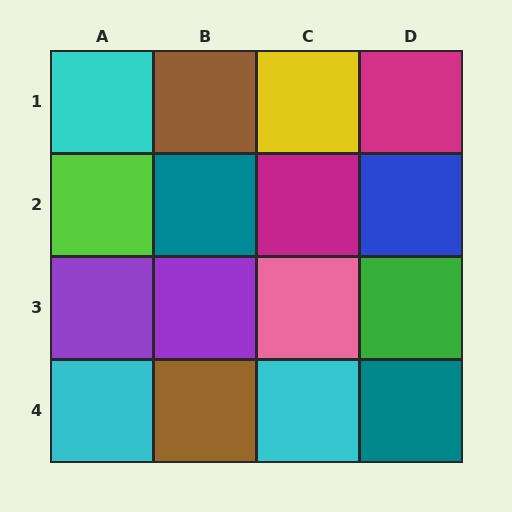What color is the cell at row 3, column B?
Purple.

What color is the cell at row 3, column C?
Pink.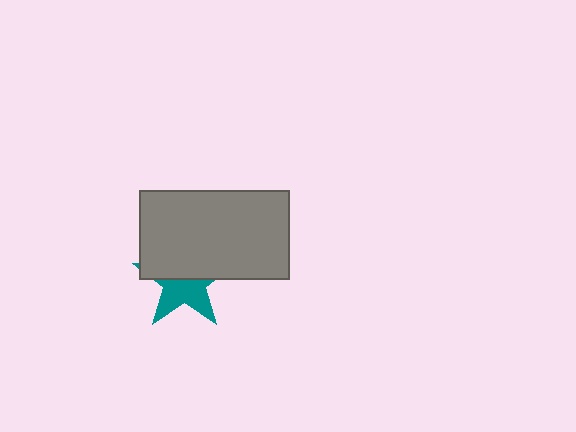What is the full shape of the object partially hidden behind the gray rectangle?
The partially hidden object is a teal star.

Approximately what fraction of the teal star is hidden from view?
Roughly 51% of the teal star is hidden behind the gray rectangle.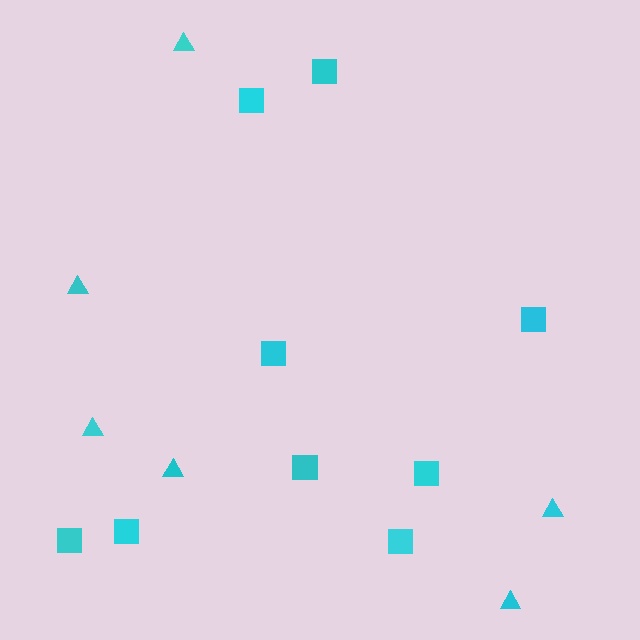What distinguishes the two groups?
There are 2 groups: one group of squares (9) and one group of triangles (6).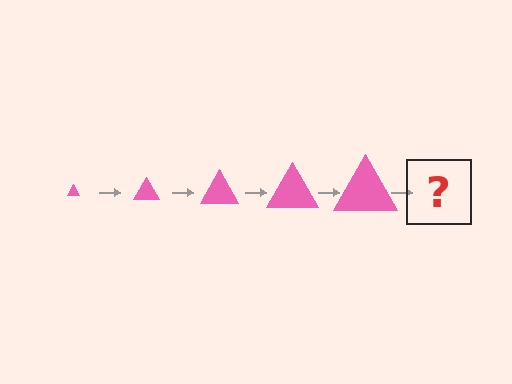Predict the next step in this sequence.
The next step is a pink triangle, larger than the previous one.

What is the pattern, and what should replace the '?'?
The pattern is that the triangle gets progressively larger each step. The '?' should be a pink triangle, larger than the previous one.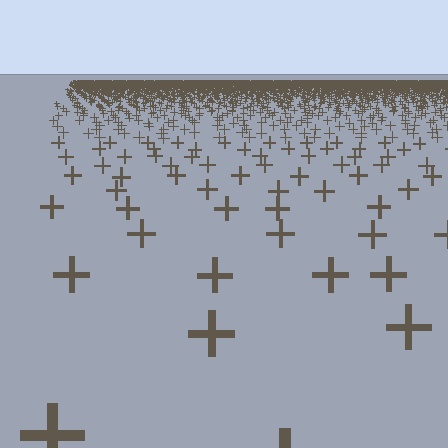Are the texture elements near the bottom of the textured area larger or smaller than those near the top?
Larger. Near the bottom, elements are closer to the viewer and appear at a bigger on-screen size.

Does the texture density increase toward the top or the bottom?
Density increases toward the top.